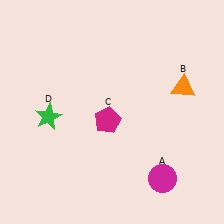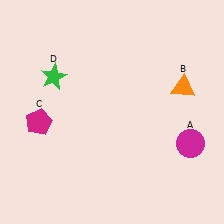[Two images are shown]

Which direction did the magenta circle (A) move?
The magenta circle (A) moved up.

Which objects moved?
The objects that moved are: the magenta circle (A), the magenta pentagon (C), the green star (D).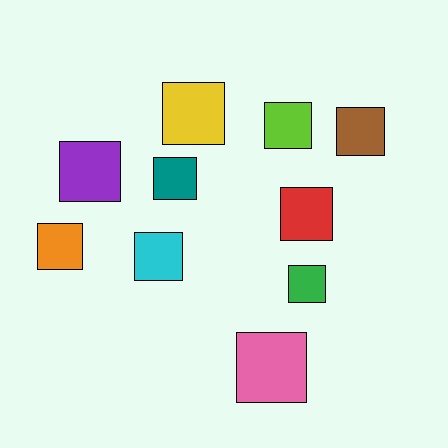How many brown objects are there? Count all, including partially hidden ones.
There is 1 brown object.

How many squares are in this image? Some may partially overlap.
There are 10 squares.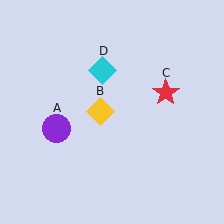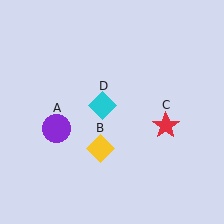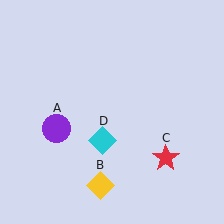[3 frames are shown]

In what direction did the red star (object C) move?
The red star (object C) moved down.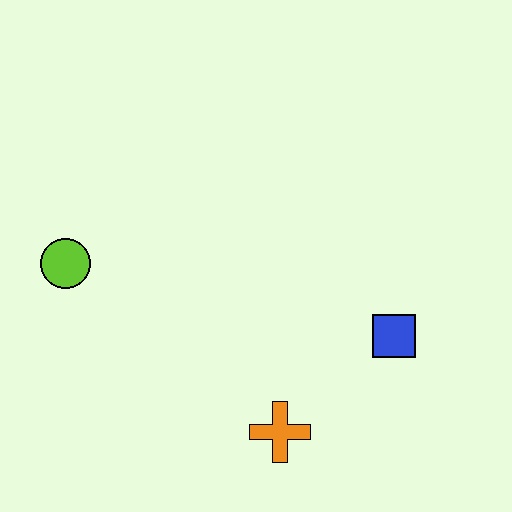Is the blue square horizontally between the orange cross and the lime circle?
No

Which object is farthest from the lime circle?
The blue square is farthest from the lime circle.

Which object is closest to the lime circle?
The orange cross is closest to the lime circle.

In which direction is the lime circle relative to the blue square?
The lime circle is to the left of the blue square.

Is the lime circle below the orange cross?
No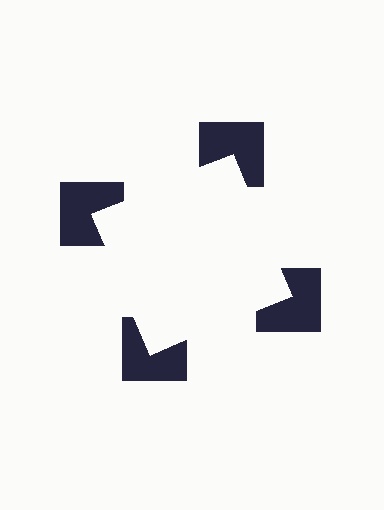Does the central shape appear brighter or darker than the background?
It typically appears slightly brighter than the background, even though no actual brightness change is drawn.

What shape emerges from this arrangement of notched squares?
An illusory square — its edges are inferred from the aligned wedge cuts in the notched squares, not physically drawn.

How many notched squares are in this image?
There are 4 — one at each vertex of the illusory square.